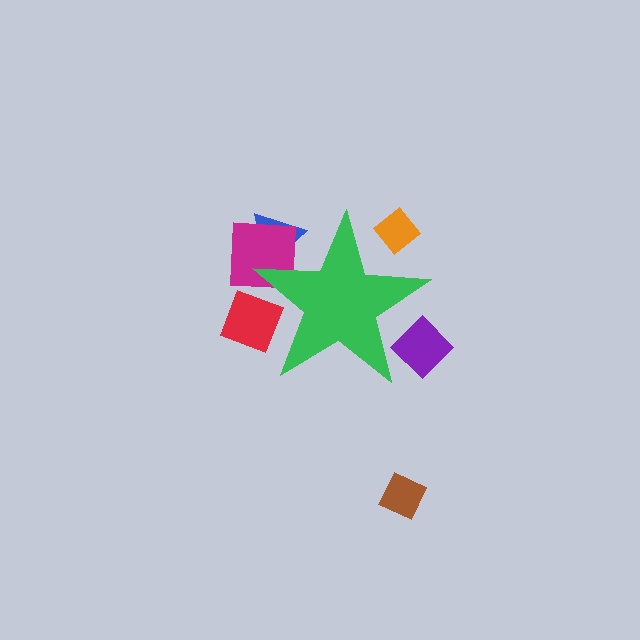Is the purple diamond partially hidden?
Yes, the purple diamond is partially hidden behind the green star.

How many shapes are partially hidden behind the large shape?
5 shapes are partially hidden.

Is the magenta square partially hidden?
Yes, the magenta square is partially hidden behind the green star.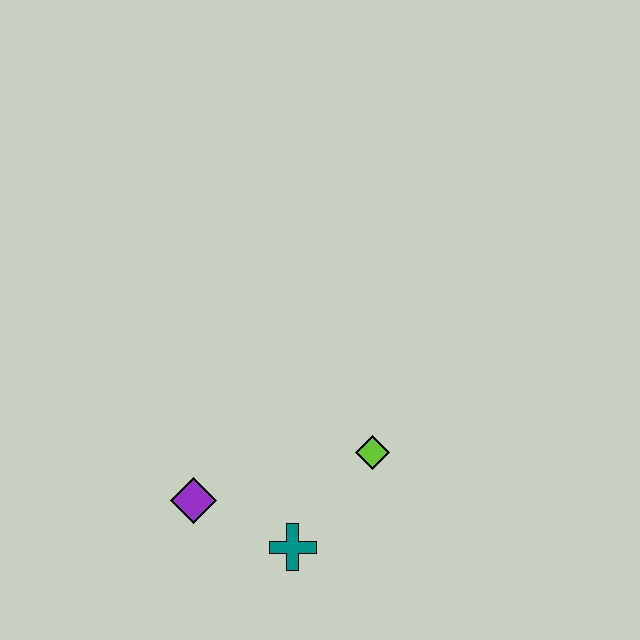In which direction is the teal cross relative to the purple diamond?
The teal cross is to the right of the purple diamond.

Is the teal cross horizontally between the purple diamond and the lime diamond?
Yes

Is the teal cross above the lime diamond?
No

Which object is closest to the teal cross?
The purple diamond is closest to the teal cross.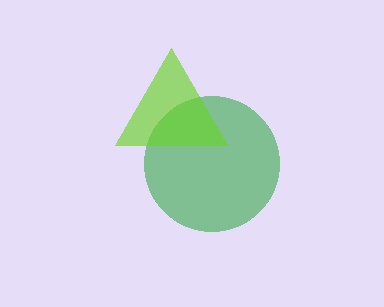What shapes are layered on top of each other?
The layered shapes are: a green circle, a lime triangle.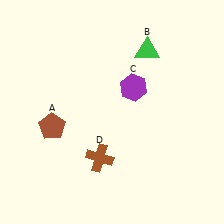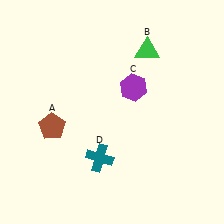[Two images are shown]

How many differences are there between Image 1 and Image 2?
There is 1 difference between the two images.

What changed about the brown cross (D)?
In Image 1, D is brown. In Image 2, it changed to teal.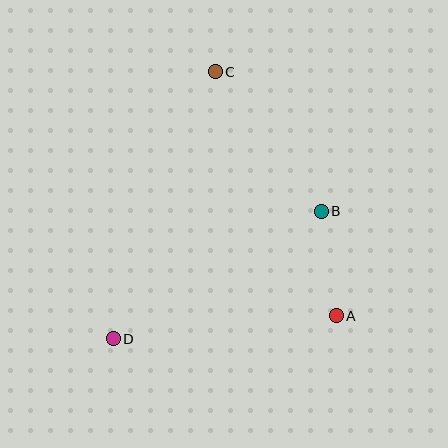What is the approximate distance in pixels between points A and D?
The distance between A and D is approximately 224 pixels.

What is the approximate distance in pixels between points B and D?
The distance between B and D is approximately 244 pixels.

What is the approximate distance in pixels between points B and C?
The distance between B and C is approximately 175 pixels.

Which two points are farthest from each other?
Points C and D are farthest from each other.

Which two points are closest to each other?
Points A and B are closest to each other.